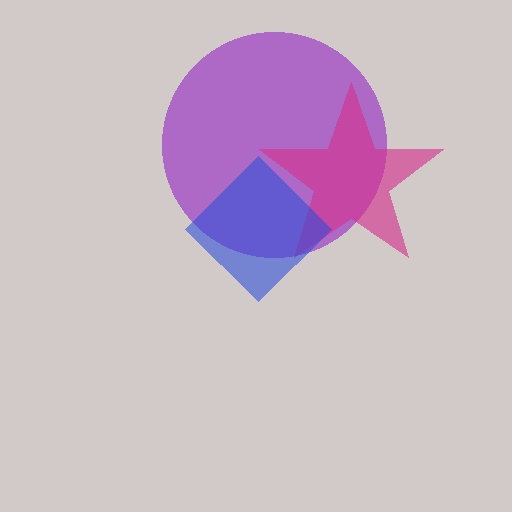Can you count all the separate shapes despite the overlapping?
Yes, there are 3 separate shapes.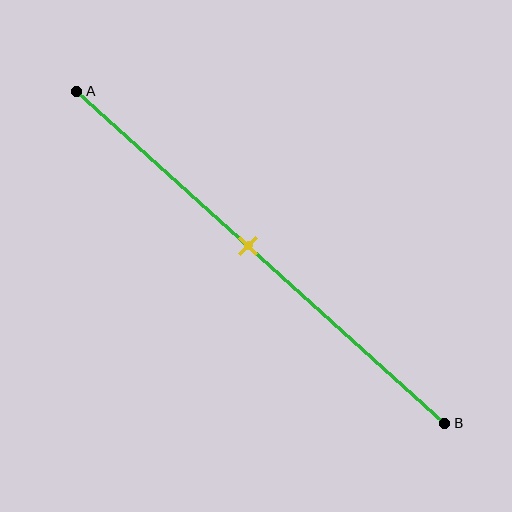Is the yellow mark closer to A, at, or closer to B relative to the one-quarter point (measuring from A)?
The yellow mark is closer to point B than the one-quarter point of segment AB.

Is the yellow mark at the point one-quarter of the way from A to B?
No, the mark is at about 45% from A, not at the 25% one-quarter point.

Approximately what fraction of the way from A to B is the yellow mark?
The yellow mark is approximately 45% of the way from A to B.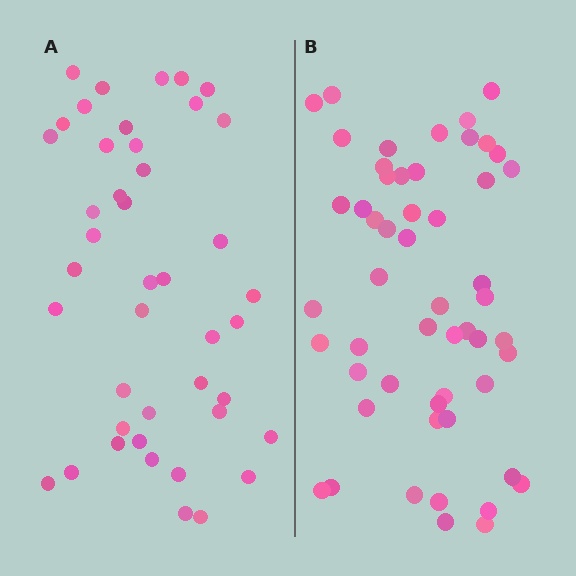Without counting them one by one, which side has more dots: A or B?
Region B (the right region) has more dots.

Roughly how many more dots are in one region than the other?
Region B has roughly 10 or so more dots than region A.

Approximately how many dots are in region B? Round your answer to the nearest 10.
About 50 dots. (The exact count is 53, which rounds to 50.)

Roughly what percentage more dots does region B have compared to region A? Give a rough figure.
About 25% more.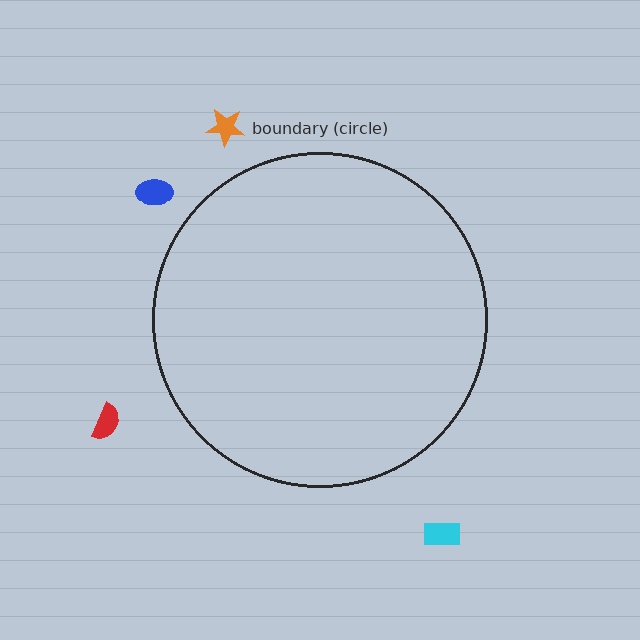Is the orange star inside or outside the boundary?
Outside.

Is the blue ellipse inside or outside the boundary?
Outside.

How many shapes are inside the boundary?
0 inside, 4 outside.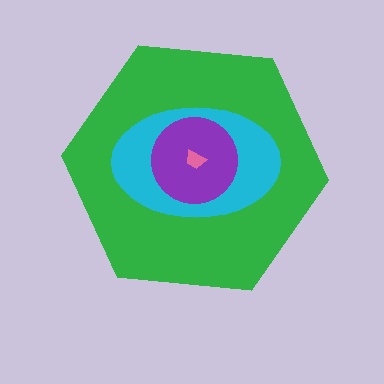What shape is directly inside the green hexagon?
The cyan ellipse.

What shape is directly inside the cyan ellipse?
The purple circle.